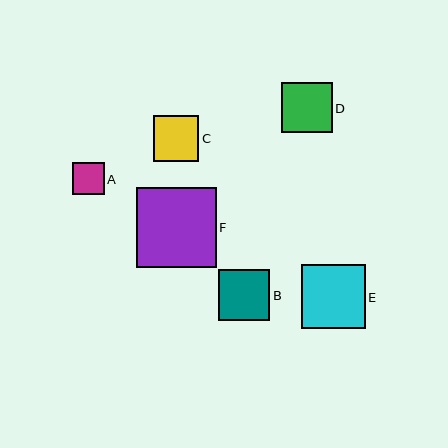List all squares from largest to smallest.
From largest to smallest: F, E, B, D, C, A.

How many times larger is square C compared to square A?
Square C is approximately 1.5 times the size of square A.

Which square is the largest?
Square F is the largest with a size of approximately 80 pixels.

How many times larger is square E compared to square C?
Square E is approximately 1.4 times the size of square C.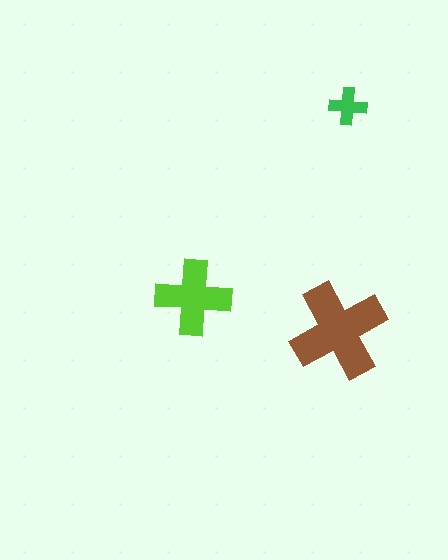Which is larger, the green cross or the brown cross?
The brown one.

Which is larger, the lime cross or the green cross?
The lime one.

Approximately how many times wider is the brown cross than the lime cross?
About 1.5 times wider.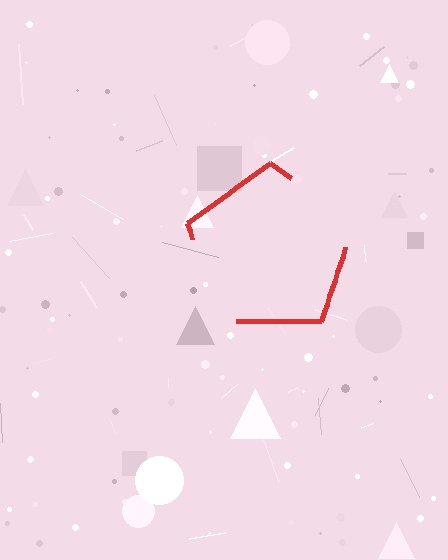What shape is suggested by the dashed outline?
The dashed outline suggests a pentagon.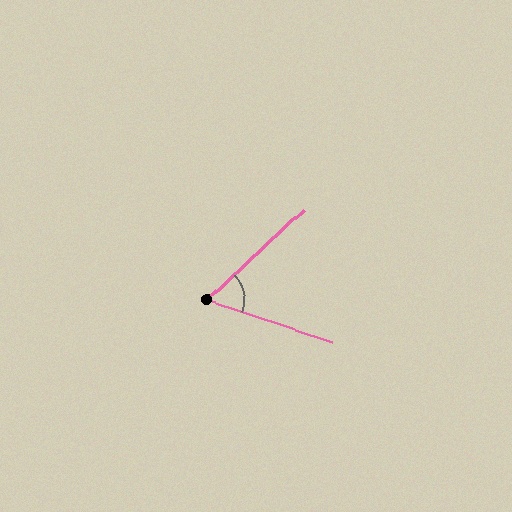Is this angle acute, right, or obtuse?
It is acute.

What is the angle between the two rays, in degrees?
Approximately 61 degrees.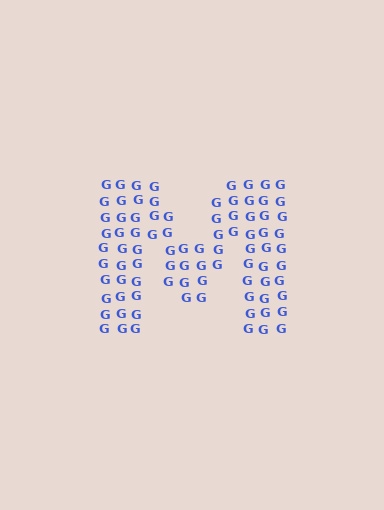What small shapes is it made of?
It is made of small letter G's.